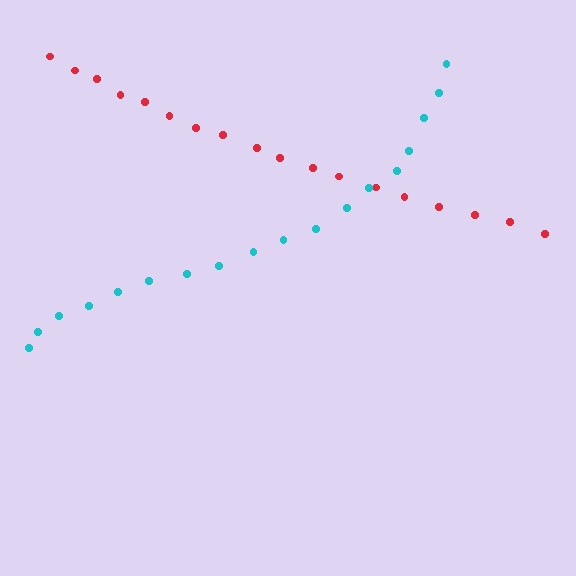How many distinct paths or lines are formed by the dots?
There are 2 distinct paths.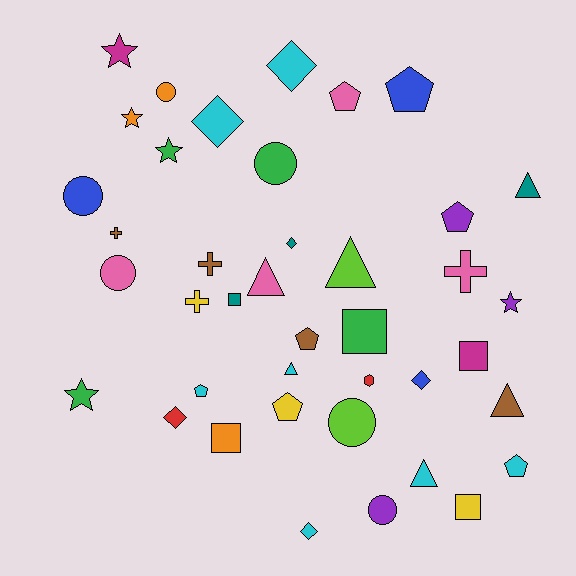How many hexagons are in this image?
There is 1 hexagon.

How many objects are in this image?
There are 40 objects.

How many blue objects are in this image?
There are 3 blue objects.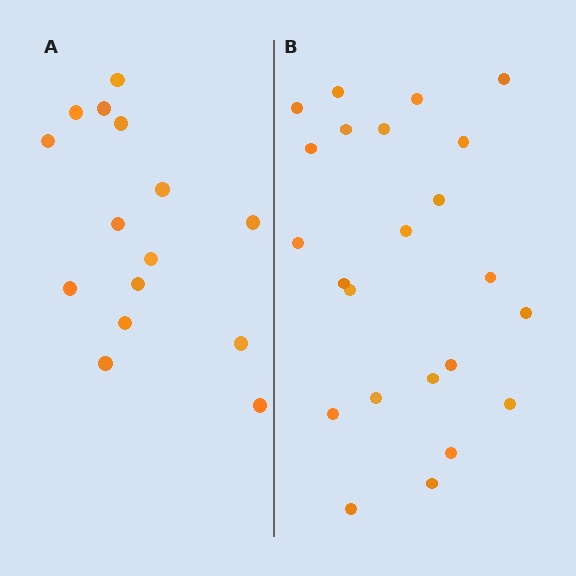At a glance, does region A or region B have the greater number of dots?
Region B (the right region) has more dots.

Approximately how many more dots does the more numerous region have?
Region B has roughly 8 or so more dots than region A.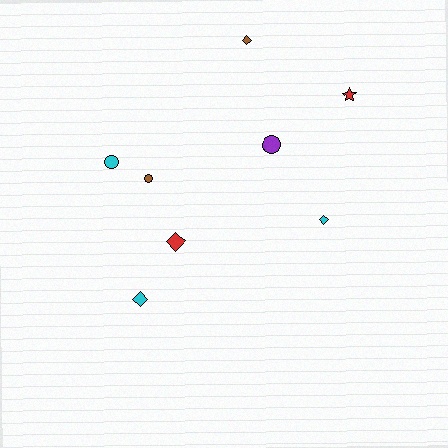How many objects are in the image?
There are 8 objects.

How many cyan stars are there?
There are no cyan stars.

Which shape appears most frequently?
Diamond, with 4 objects.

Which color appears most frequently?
Cyan, with 3 objects.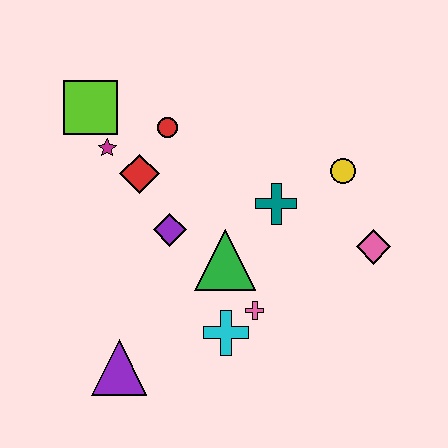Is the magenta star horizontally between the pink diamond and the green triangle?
No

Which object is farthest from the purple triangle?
The yellow circle is farthest from the purple triangle.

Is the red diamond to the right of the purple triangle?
Yes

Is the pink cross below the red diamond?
Yes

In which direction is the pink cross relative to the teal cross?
The pink cross is below the teal cross.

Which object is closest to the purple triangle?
The cyan cross is closest to the purple triangle.